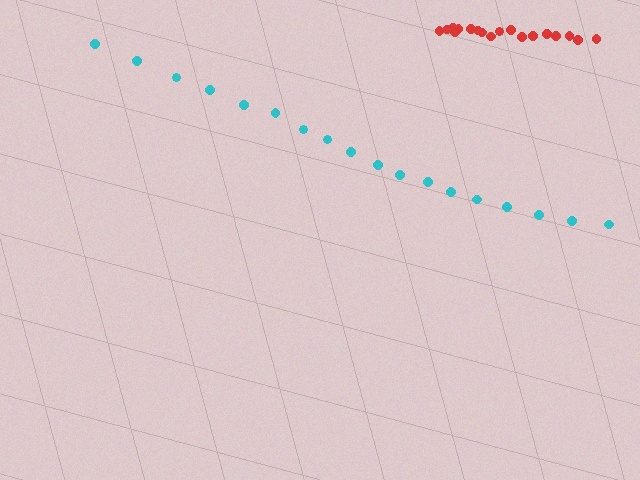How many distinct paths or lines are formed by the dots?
There are 2 distinct paths.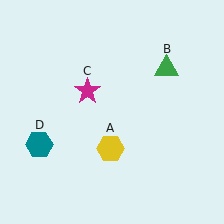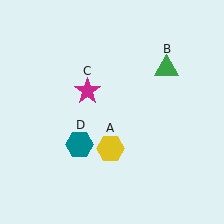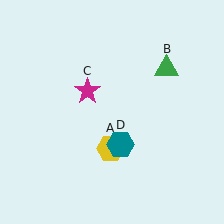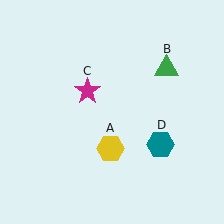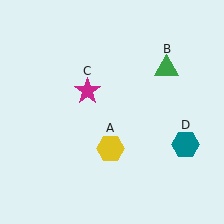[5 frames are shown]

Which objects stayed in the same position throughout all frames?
Yellow hexagon (object A) and green triangle (object B) and magenta star (object C) remained stationary.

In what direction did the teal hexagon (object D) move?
The teal hexagon (object D) moved right.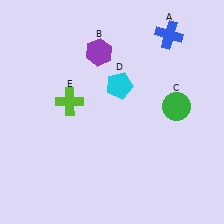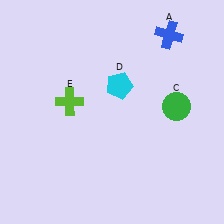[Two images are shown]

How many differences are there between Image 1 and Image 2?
There is 1 difference between the two images.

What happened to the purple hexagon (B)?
The purple hexagon (B) was removed in Image 2. It was in the top-left area of Image 1.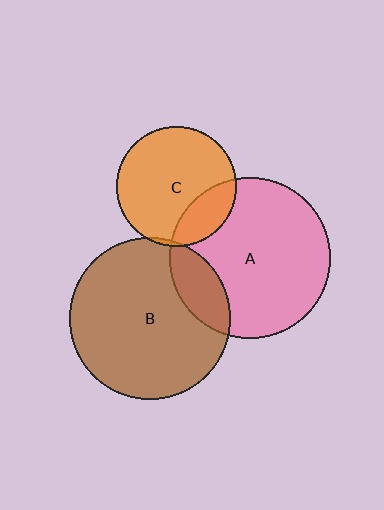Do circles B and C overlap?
Yes.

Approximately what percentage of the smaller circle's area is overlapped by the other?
Approximately 5%.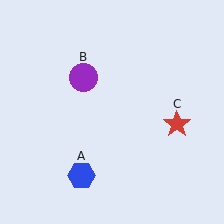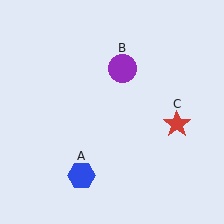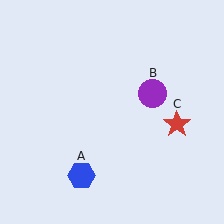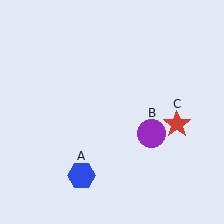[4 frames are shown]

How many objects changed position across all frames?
1 object changed position: purple circle (object B).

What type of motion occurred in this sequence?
The purple circle (object B) rotated clockwise around the center of the scene.